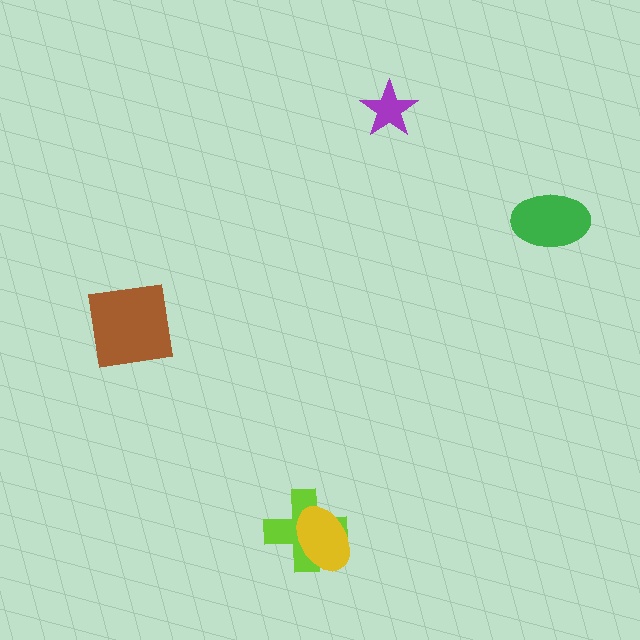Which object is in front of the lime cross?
The yellow ellipse is in front of the lime cross.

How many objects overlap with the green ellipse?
0 objects overlap with the green ellipse.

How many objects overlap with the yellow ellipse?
1 object overlaps with the yellow ellipse.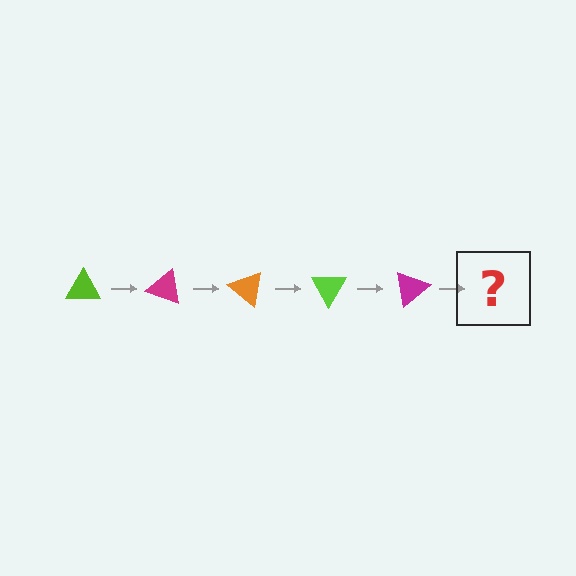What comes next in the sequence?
The next element should be an orange triangle, rotated 100 degrees from the start.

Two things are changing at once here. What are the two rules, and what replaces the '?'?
The two rules are that it rotates 20 degrees each step and the color cycles through lime, magenta, and orange. The '?' should be an orange triangle, rotated 100 degrees from the start.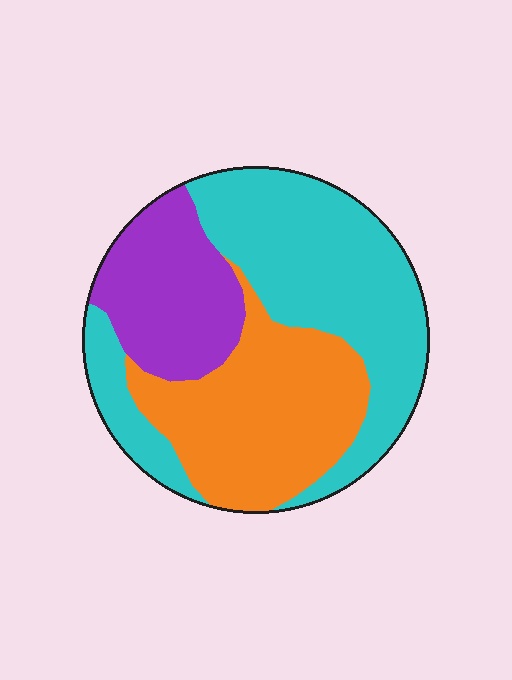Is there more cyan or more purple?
Cyan.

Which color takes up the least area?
Purple, at roughly 20%.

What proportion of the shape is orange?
Orange takes up about one third (1/3) of the shape.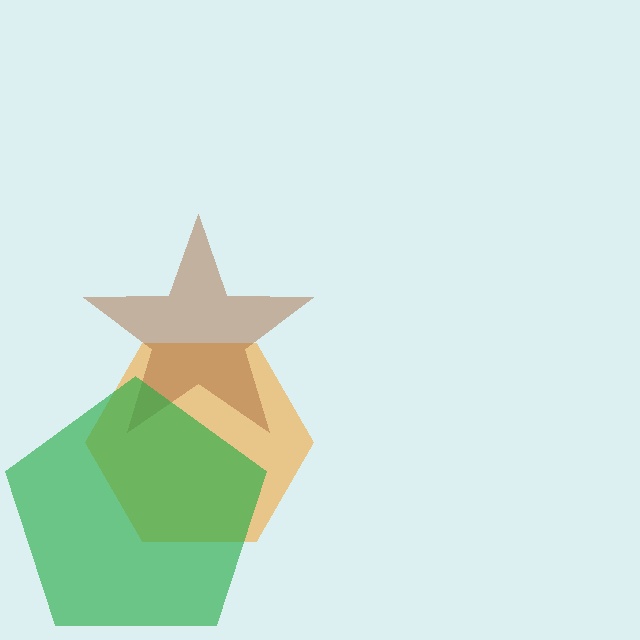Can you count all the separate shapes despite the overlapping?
Yes, there are 3 separate shapes.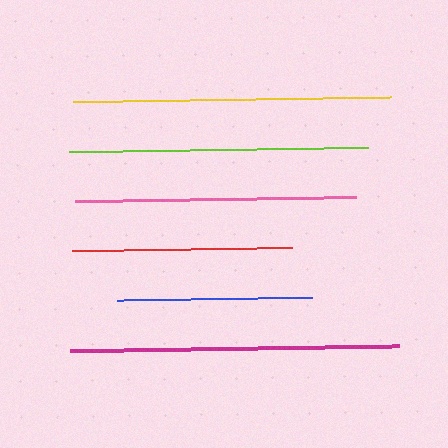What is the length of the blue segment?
The blue segment is approximately 195 pixels long.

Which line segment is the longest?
The magenta line is the longest at approximately 329 pixels.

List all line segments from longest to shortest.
From longest to shortest: magenta, yellow, lime, pink, red, blue.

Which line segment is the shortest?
The blue line is the shortest at approximately 195 pixels.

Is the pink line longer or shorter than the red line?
The pink line is longer than the red line.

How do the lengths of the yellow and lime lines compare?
The yellow and lime lines are approximately the same length.